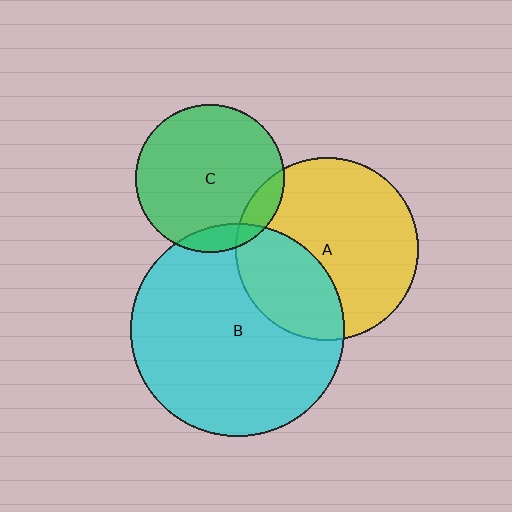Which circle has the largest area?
Circle B (cyan).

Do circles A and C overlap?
Yes.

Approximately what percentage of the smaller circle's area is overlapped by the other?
Approximately 10%.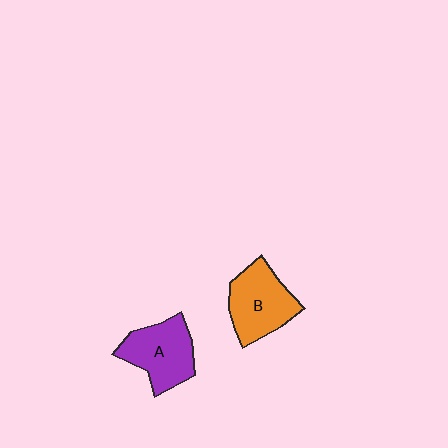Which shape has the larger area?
Shape B (orange).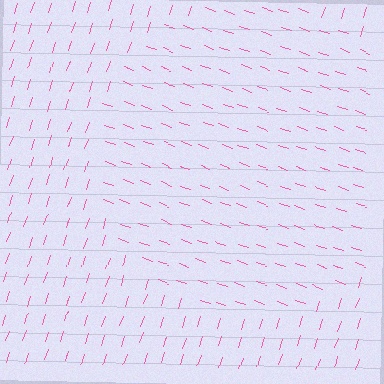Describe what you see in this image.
The image is filled with small pink line segments. A circle region in the image has lines oriented differently from the surrounding lines, creating a visible texture boundary.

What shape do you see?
I see a circle.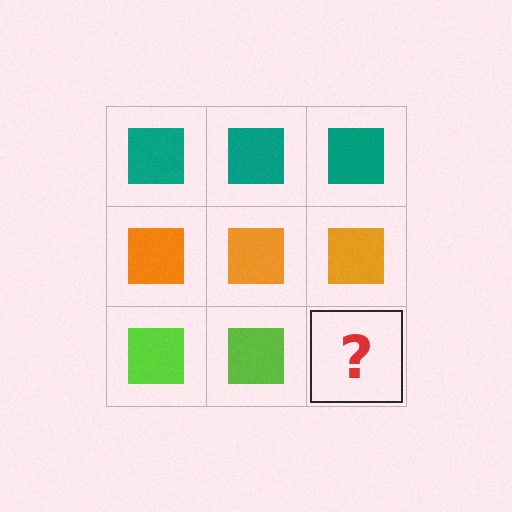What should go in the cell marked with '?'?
The missing cell should contain a lime square.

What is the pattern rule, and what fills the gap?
The rule is that each row has a consistent color. The gap should be filled with a lime square.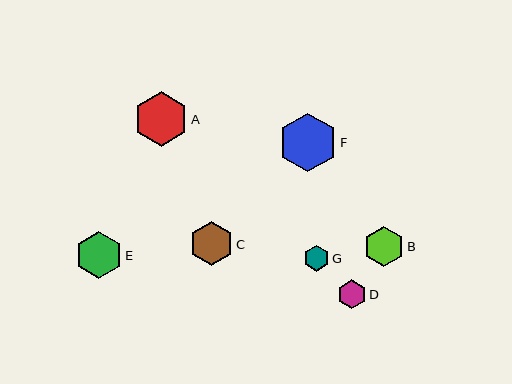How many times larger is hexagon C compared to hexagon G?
Hexagon C is approximately 1.7 times the size of hexagon G.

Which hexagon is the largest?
Hexagon F is the largest with a size of approximately 59 pixels.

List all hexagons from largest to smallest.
From largest to smallest: F, A, E, C, B, D, G.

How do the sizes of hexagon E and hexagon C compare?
Hexagon E and hexagon C are approximately the same size.